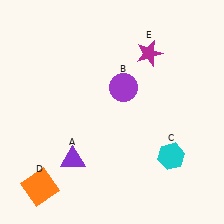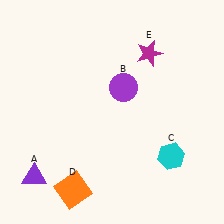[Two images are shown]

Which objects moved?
The objects that moved are: the purple triangle (A), the orange square (D).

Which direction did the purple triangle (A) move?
The purple triangle (A) moved left.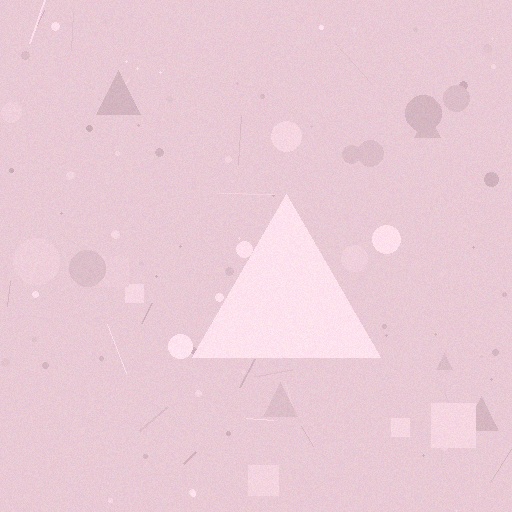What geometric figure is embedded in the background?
A triangle is embedded in the background.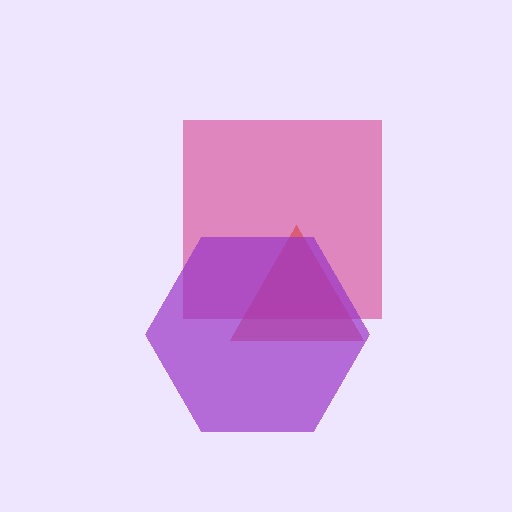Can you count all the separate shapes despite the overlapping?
Yes, there are 3 separate shapes.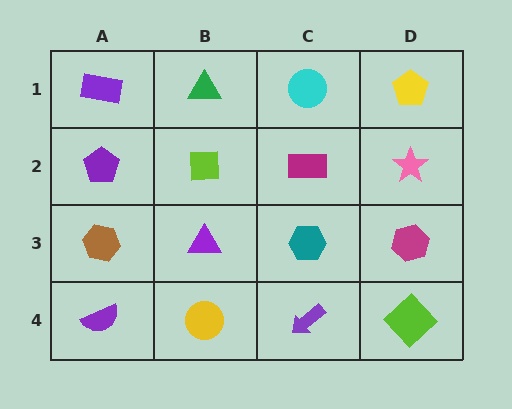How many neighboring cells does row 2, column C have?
4.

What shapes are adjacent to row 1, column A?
A purple pentagon (row 2, column A), a green triangle (row 1, column B).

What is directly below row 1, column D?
A pink star.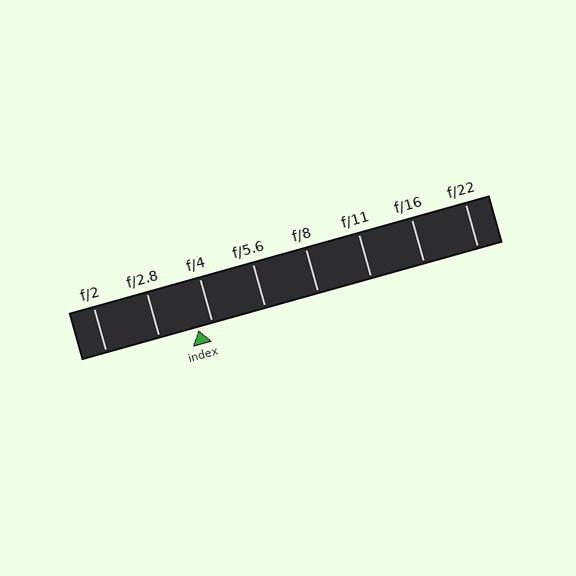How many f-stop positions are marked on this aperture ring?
There are 8 f-stop positions marked.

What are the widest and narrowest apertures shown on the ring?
The widest aperture shown is f/2 and the narrowest is f/22.